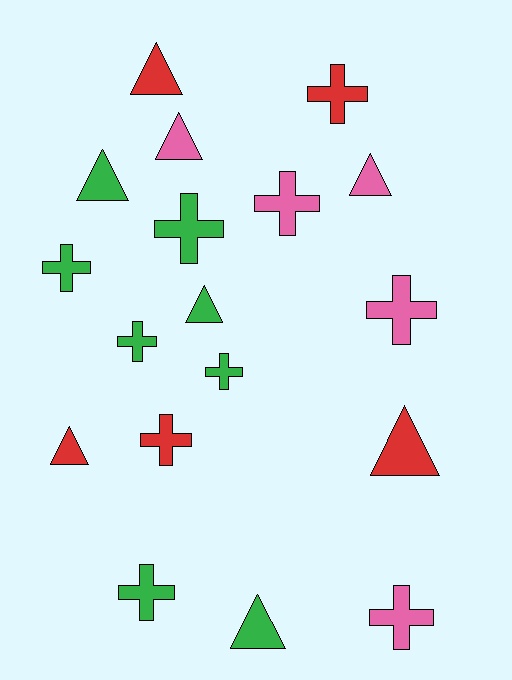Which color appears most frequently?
Green, with 8 objects.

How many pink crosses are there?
There are 3 pink crosses.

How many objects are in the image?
There are 18 objects.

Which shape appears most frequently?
Cross, with 10 objects.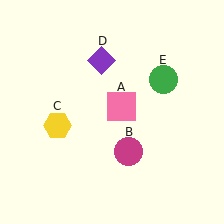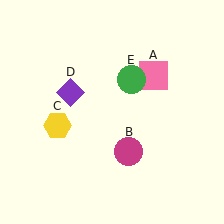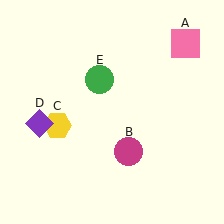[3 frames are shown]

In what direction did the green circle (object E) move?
The green circle (object E) moved left.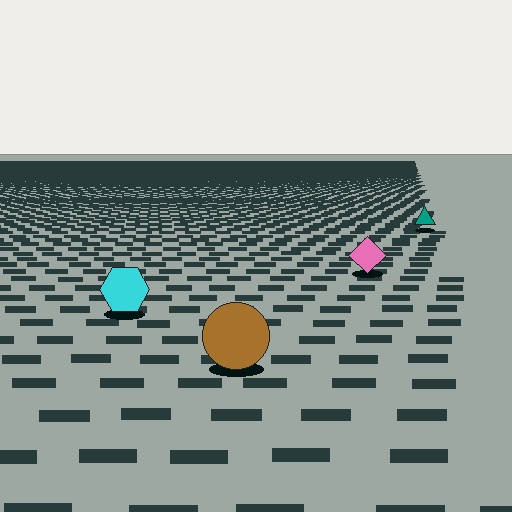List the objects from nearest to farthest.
From nearest to farthest: the brown circle, the cyan hexagon, the pink diamond, the teal triangle.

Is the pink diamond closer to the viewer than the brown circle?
No. The brown circle is closer — you can tell from the texture gradient: the ground texture is coarser near it.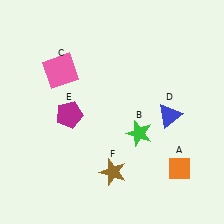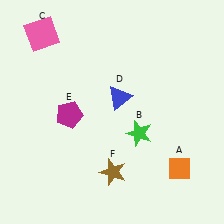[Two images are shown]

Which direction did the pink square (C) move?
The pink square (C) moved up.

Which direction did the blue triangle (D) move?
The blue triangle (D) moved left.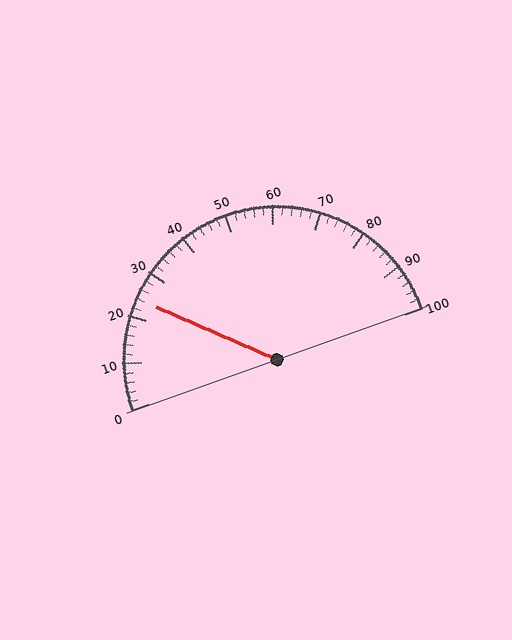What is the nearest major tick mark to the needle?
The nearest major tick mark is 20.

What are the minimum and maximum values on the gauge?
The gauge ranges from 0 to 100.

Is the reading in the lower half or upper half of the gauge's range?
The reading is in the lower half of the range (0 to 100).